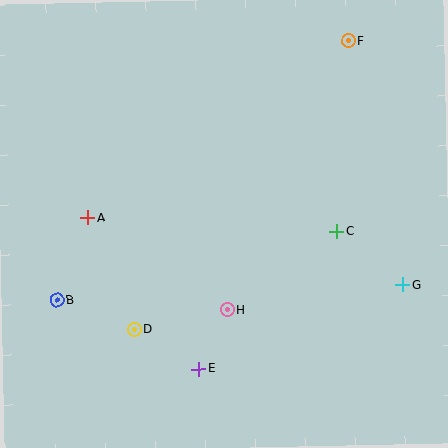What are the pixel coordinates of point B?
Point B is at (57, 300).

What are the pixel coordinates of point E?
Point E is at (199, 369).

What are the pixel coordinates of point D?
Point D is at (134, 329).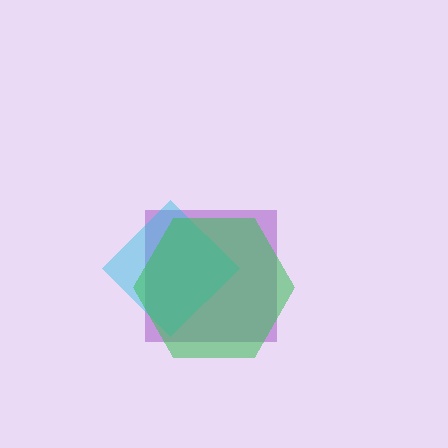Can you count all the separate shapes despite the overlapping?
Yes, there are 3 separate shapes.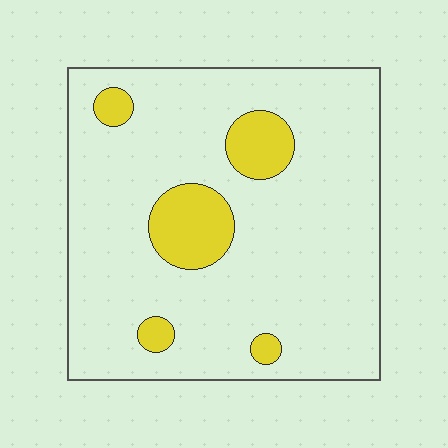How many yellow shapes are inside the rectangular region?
5.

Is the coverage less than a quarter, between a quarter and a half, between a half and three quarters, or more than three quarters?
Less than a quarter.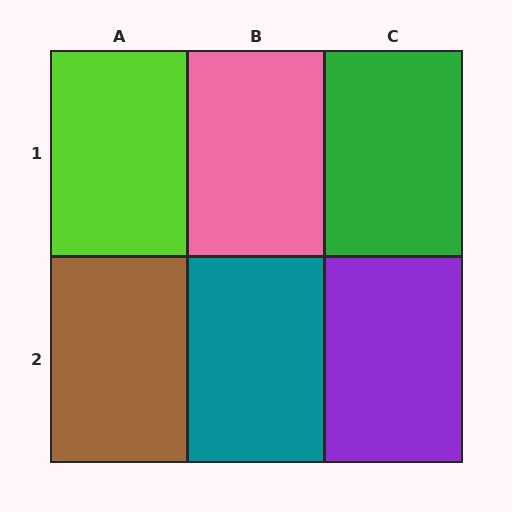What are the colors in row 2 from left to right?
Brown, teal, purple.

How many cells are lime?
1 cell is lime.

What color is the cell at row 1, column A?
Lime.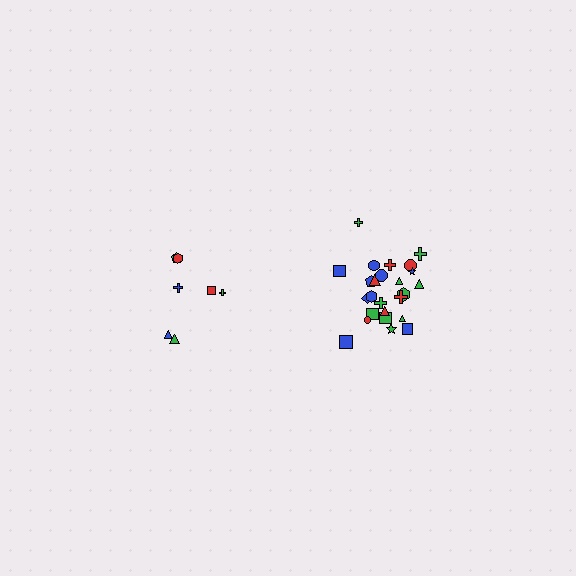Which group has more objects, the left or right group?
The right group.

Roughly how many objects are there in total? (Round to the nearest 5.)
Roughly 30 objects in total.